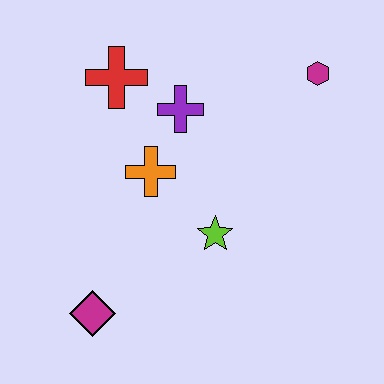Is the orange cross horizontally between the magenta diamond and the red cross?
No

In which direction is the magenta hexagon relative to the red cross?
The magenta hexagon is to the right of the red cross.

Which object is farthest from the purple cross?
The magenta diamond is farthest from the purple cross.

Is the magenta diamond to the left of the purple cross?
Yes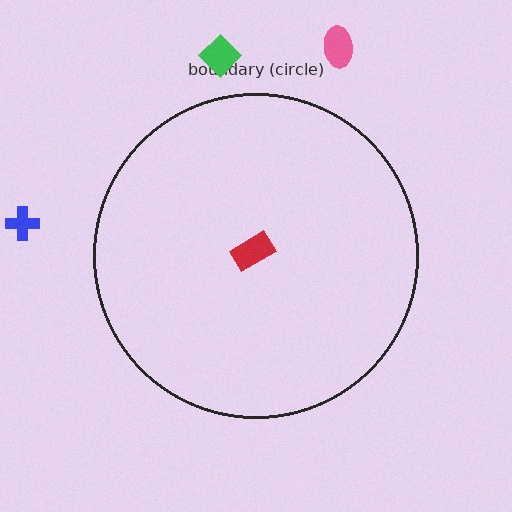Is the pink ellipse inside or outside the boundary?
Outside.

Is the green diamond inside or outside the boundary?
Outside.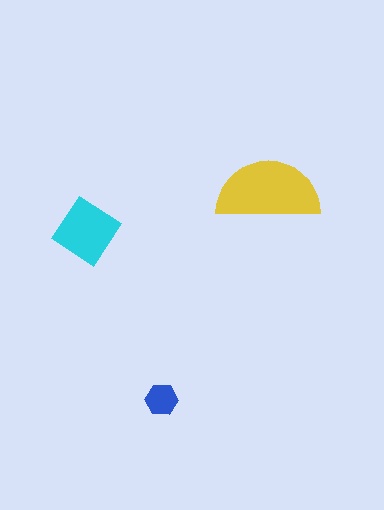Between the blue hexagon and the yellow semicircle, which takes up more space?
The yellow semicircle.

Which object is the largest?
The yellow semicircle.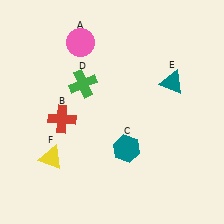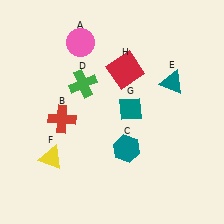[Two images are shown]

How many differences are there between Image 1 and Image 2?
There are 2 differences between the two images.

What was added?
A teal diamond (G), a red square (H) were added in Image 2.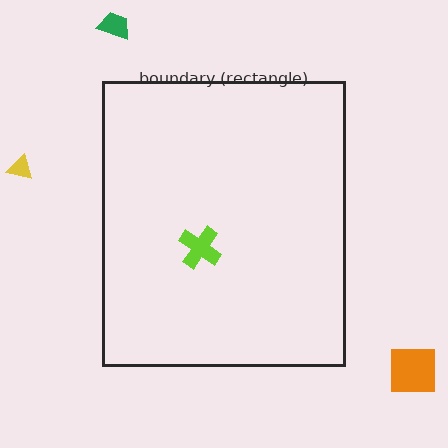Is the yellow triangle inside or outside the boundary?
Outside.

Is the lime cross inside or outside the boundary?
Inside.